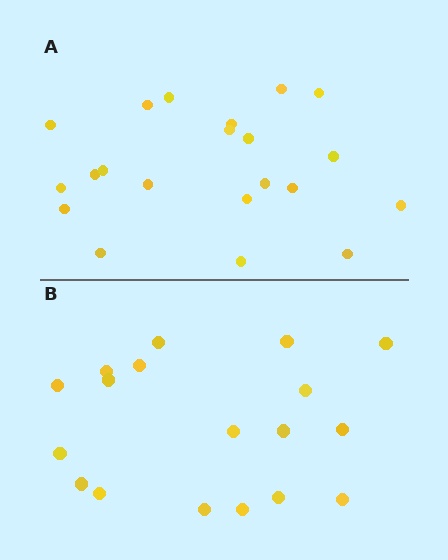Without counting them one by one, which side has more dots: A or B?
Region A (the top region) has more dots.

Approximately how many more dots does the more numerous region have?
Region A has just a few more — roughly 2 or 3 more dots than region B.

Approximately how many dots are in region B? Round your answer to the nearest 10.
About 20 dots. (The exact count is 18, which rounds to 20.)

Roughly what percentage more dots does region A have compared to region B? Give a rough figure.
About 15% more.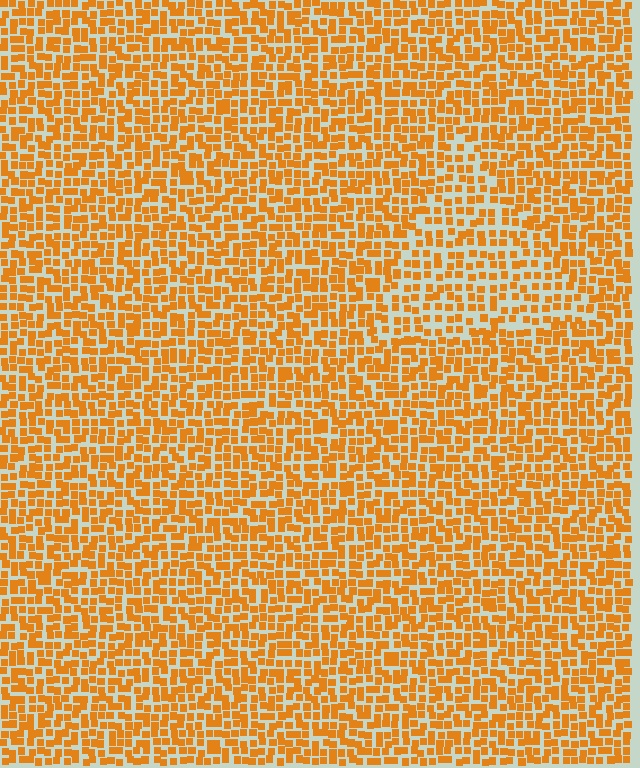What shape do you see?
I see a triangle.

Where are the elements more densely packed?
The elements are more densely packed outside the triangle boundary.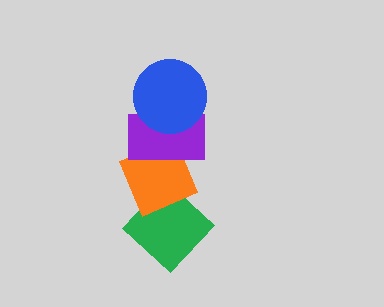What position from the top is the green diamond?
The green diamond is 4th from the top.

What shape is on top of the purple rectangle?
The blue circle is on top of the purple rectangle.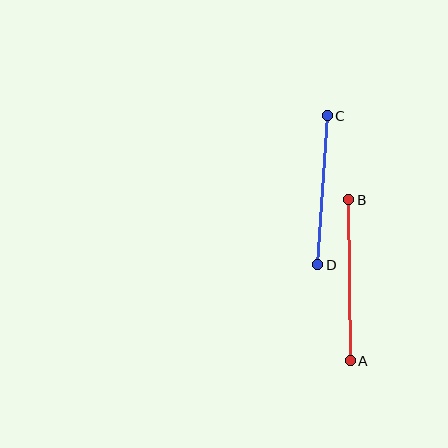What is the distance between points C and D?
The distance is approximately 150 pixels.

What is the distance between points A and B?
The distance is approximately 161 pixels.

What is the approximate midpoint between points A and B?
The midpoint is at approximately (349, 280) pixels.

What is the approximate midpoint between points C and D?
The midpoint is at approximately (323, 190) pixels.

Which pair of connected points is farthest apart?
Points A and B are farthest apart.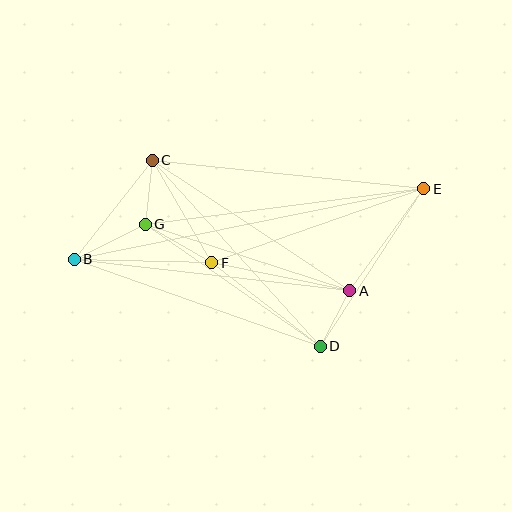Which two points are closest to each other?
Points A and D are closest to each other.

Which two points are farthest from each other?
Points B and E are farthest from each other.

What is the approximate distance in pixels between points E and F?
The distance between E and F is approximately 224 pixels.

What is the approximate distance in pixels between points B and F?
The distance between B and F is approximately 138 pixels.